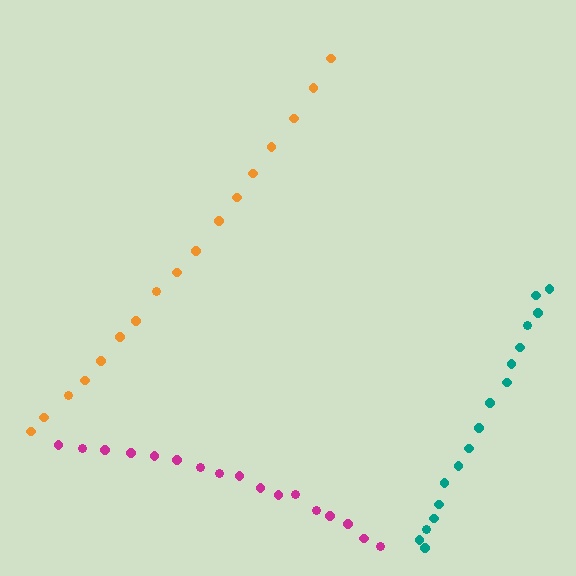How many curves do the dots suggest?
There are 3 distinct paths.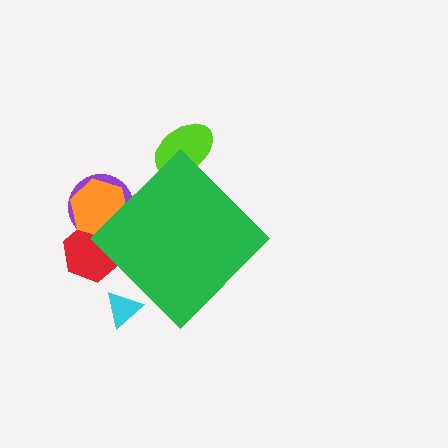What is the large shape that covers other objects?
A green diamond.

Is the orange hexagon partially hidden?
Yes, the orange hexagon is partially hidden behind the green diamond.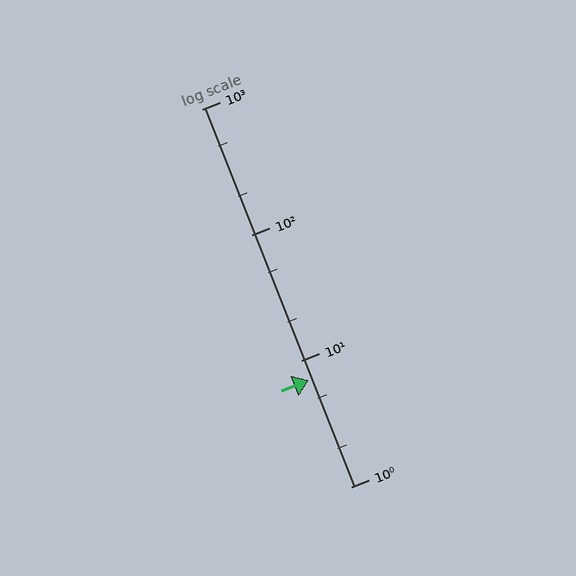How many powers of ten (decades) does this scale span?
The scale spans 3 decades, from 1 to 1000.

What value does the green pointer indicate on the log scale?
The pointer indicates approximately 7.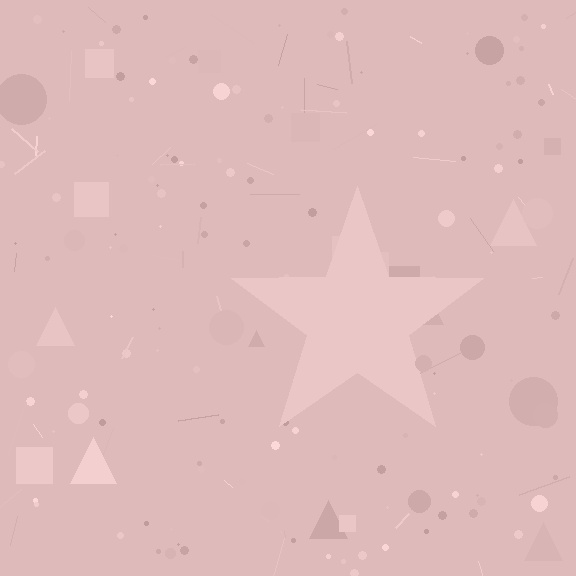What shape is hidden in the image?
A star is hidden in the image.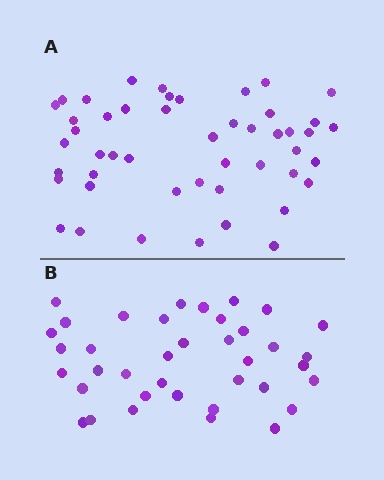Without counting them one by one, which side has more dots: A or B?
Region A (the top region) has more dots.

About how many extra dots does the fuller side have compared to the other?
Region A has roughly 10 or so more dots than region B.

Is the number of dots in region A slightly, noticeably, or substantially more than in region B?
Region A has noticeably more, but not dramatically so. The ratio is roughly 1.3 to 1.